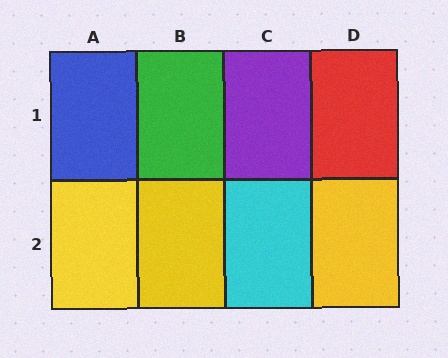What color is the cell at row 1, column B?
Green.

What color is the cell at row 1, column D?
Red.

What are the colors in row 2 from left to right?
Yellow, yellow, cyan, yellow.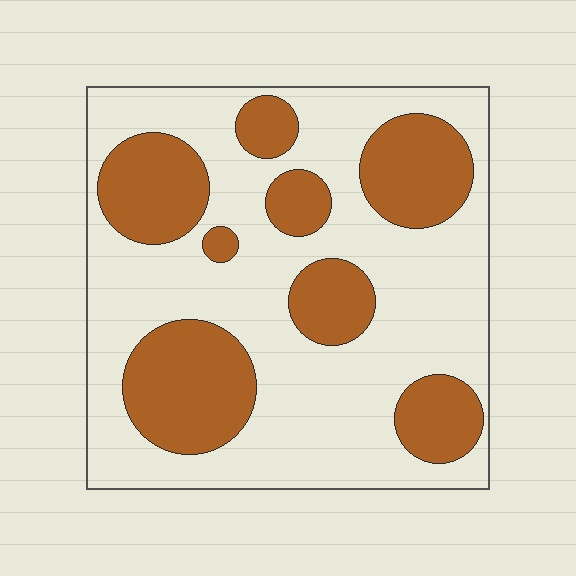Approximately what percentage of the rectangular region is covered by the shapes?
Approximately 35%.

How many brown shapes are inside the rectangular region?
8.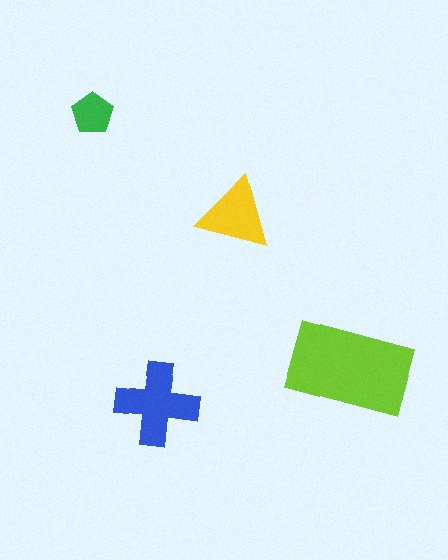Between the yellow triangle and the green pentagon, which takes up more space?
The yellow triangle.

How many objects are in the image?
There are 4 objects in the image.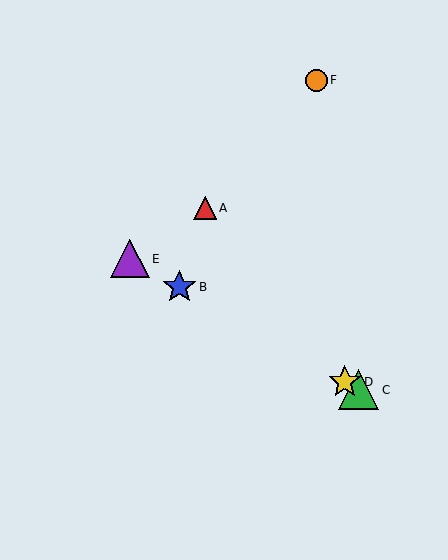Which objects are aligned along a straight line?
Objects B, C, D, E are aligned along a straight line.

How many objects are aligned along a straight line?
4 objects (B, C, D, E) are aligned along a straight line.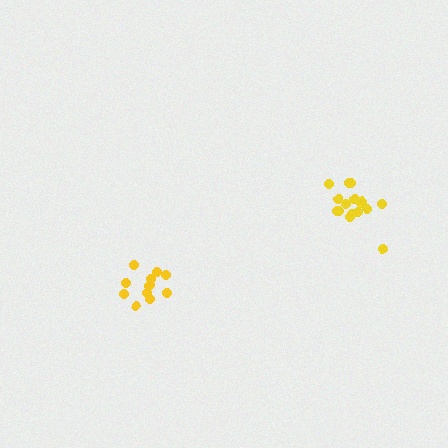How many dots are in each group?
Group 1: 16 dots, Group 2: 12 dots (28 total).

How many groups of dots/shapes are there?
There are 2 groups.